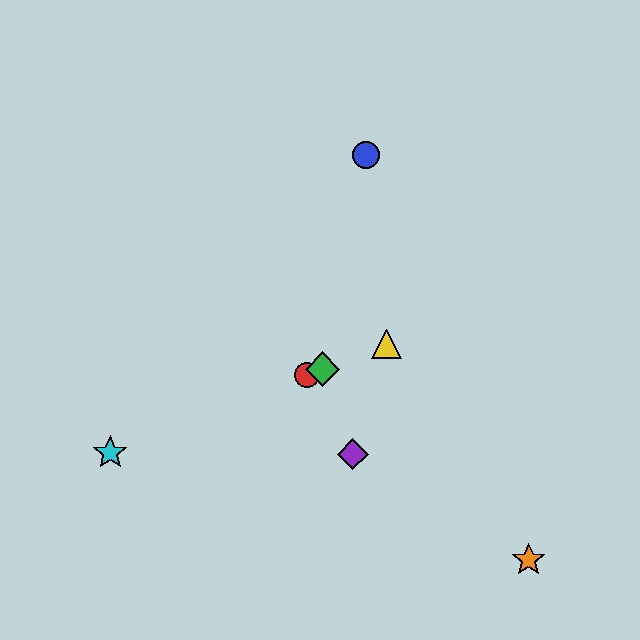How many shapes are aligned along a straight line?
4 shapes (the red circle, the green diamond, the yellow triangle, the cyan star) are aligned along a straight line.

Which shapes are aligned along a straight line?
The red circle, the green diamond, the yellow triangle, the cyan star are aligned along a straight line.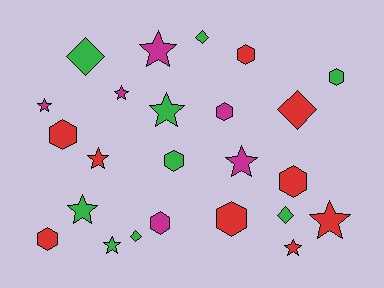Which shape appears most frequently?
Star, with 10 objects.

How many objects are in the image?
There are 24 objects.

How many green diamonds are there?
There are 4 green diamonds.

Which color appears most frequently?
Red, with 9 objects.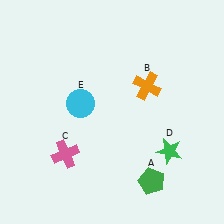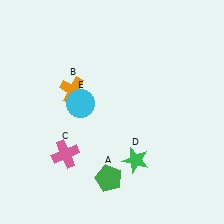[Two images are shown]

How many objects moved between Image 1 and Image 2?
3 objects moved between the two images.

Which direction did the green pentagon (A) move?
The green pentagon (A) moved left.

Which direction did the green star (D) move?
The green star (D) moved left.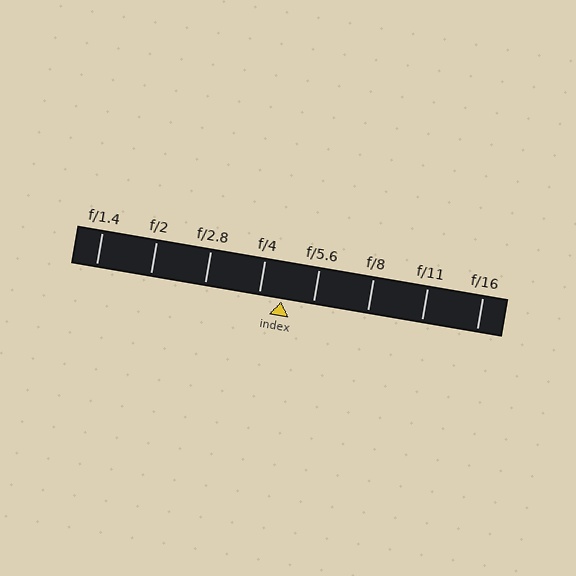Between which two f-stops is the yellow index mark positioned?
The index mark is between f/4 and f/5.6.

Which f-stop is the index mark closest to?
The index mark is closest to f/4.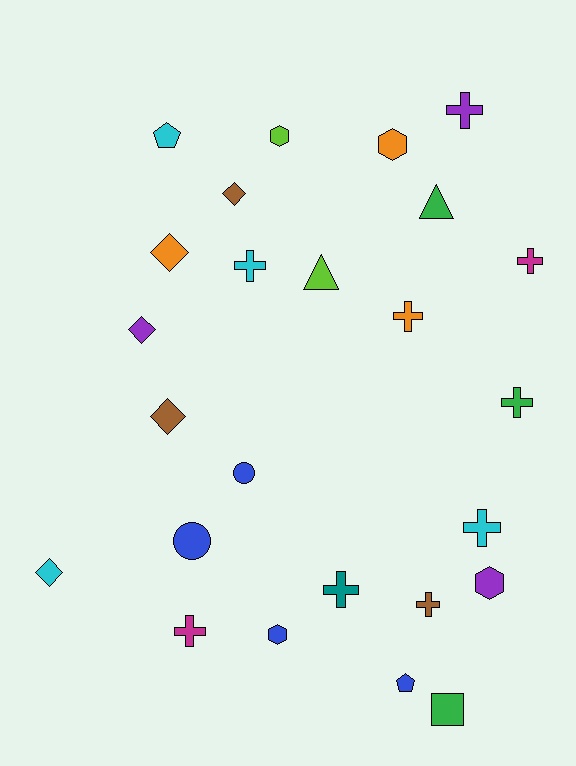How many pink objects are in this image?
There are no pink objects.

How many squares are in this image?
There is 1 square.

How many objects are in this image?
There are 25 objects.